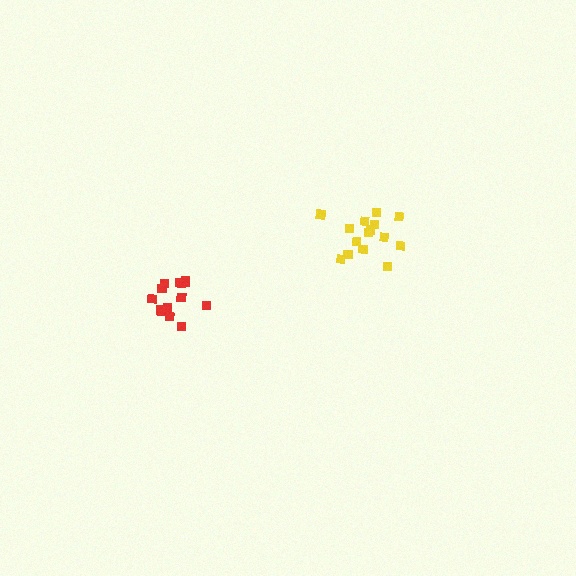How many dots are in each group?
Group 1: 14 dots, Group 2: 15 dots (29 total).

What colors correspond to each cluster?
The clusters are colored: red, yellow.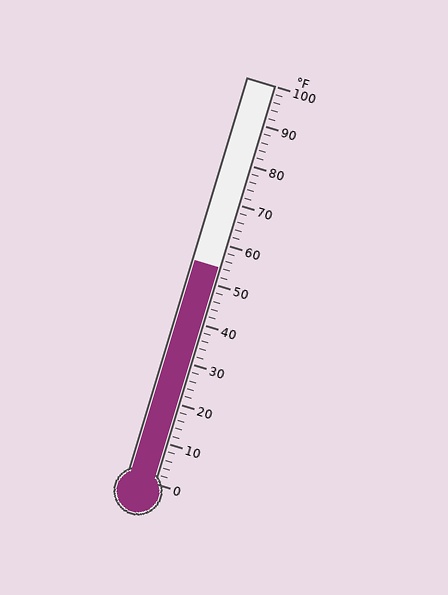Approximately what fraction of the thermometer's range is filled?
The thermometer is filled to approximately 55% of its range.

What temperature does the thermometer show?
The thermometer shows approximately 54°F.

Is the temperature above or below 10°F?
The temperature is above 10°F.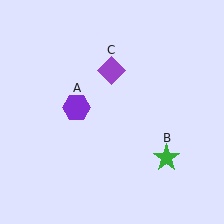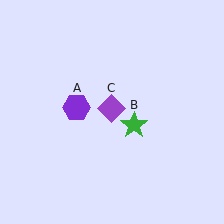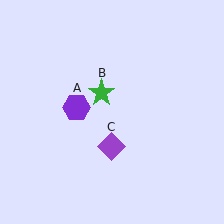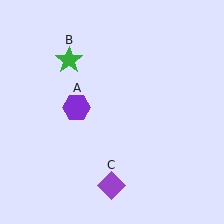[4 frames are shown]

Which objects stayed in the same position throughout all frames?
Purple hexagon (object A) remained stationary.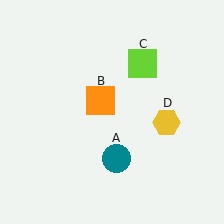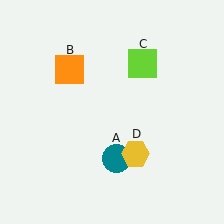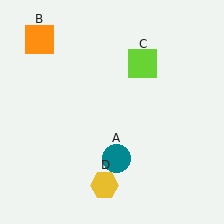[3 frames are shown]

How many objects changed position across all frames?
2 objects changed position: orange square (object B), yellow hexagon (object D).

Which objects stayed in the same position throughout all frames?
Teal circle (object A) and lime square (object C) remained stationary.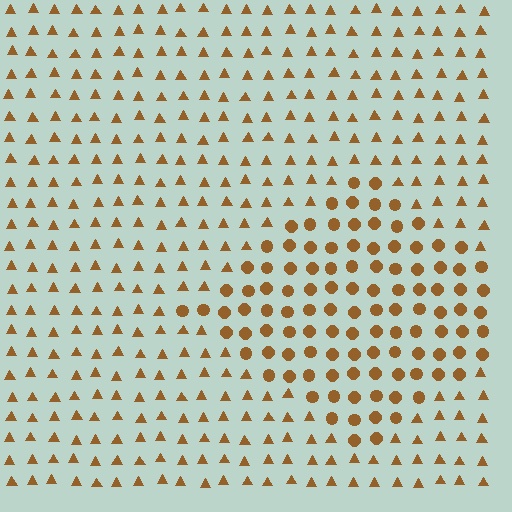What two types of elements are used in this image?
The image uses circles inside the diamond region and triangles outside it.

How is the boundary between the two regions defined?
The boundary is defined by a change in element shape: circles inside vs. triangles outside. All elements share the same color and spacing.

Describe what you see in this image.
The image is filled with small brown elements arranged in a uniform grid. A diamond-shaped region contains circles, while the surrounding area contains triangles. The boundary is defined purely by the change in element shape.